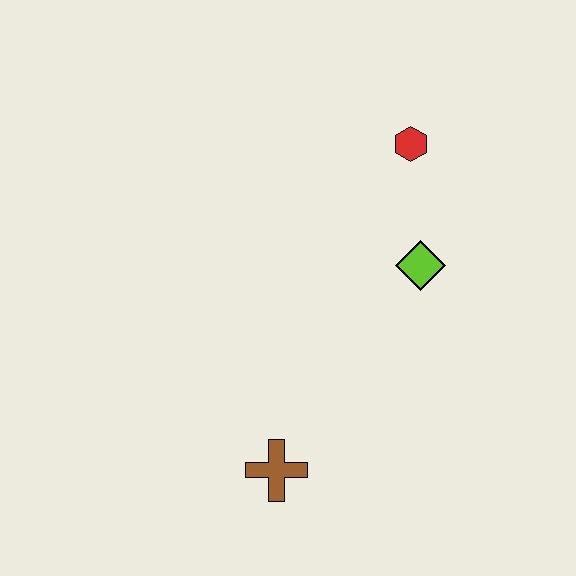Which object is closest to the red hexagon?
The lime diamond is closest to the red hexagon.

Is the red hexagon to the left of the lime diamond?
Yes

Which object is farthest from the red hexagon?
The brown cross is farthest from the red hexagon.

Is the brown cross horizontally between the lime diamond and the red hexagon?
No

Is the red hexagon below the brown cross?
No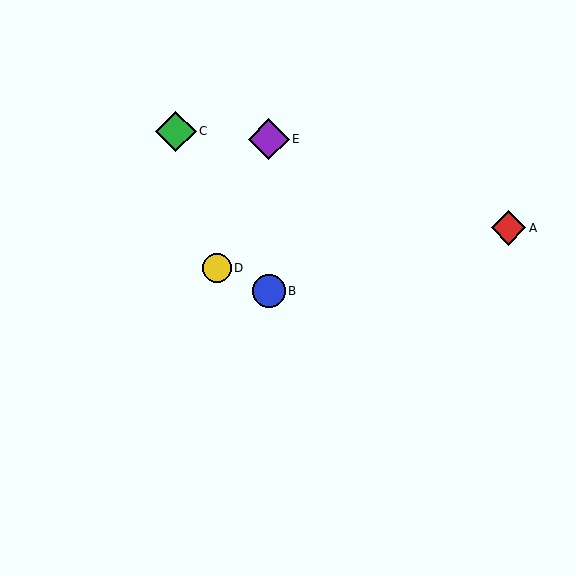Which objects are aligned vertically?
Objects B, E are aligned vertically.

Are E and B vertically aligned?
Yes, both are at x≈269.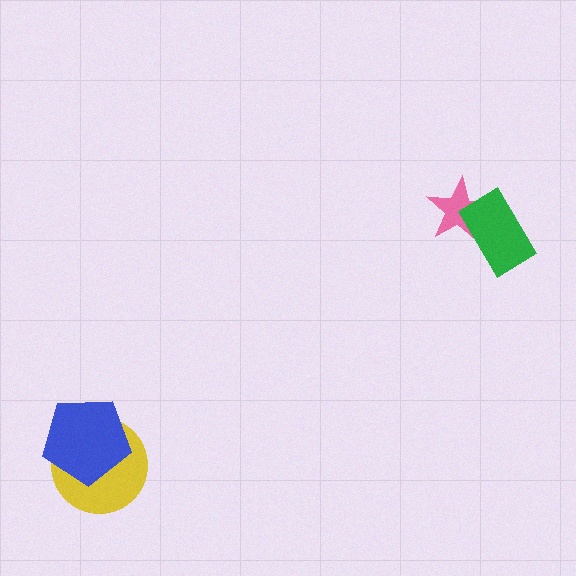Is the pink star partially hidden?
Yes, it is partially covered by another shape.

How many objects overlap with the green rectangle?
1 object overlaps with the green rectangle.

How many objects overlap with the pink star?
1 object overlaps with the pink star.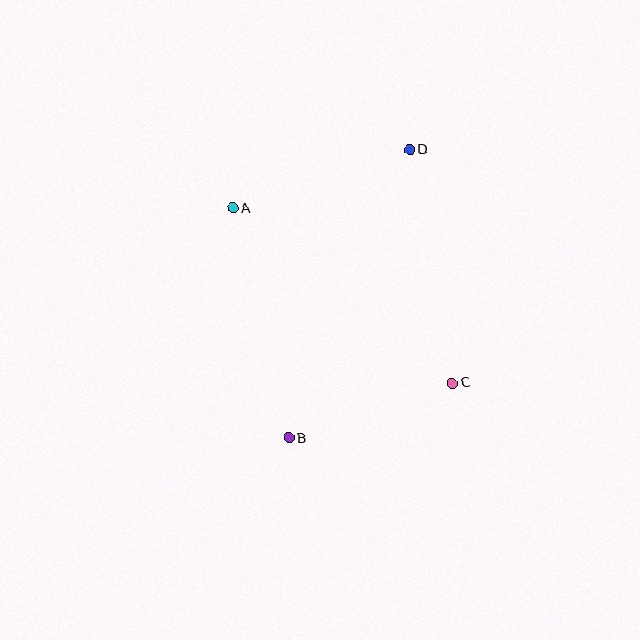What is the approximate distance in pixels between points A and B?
The distance between A and B is approximately 237 pixels.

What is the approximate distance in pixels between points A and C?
The distance between A and C is approximately 281 pixels.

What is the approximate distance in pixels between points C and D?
The distance between C and D is approximately 237 pixels.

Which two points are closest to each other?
Points B and C are closest to each other.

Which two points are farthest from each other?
Points B and D are farthest from each other.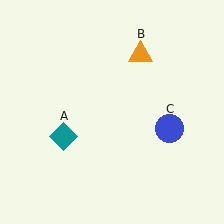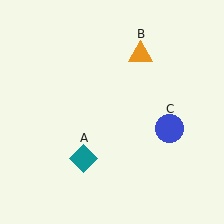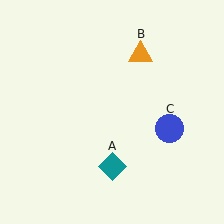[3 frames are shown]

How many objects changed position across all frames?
1 object changed position: teal diamond (object A).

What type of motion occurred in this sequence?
The teal diamond (object A) rotated counterclockwise around the center of the scene.